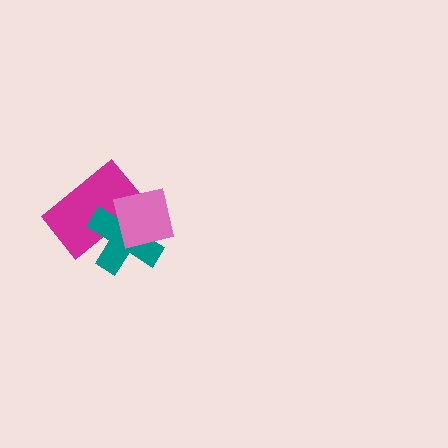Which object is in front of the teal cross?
The pink square is in front of the teal cross.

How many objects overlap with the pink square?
2 objects overlap with the pink square.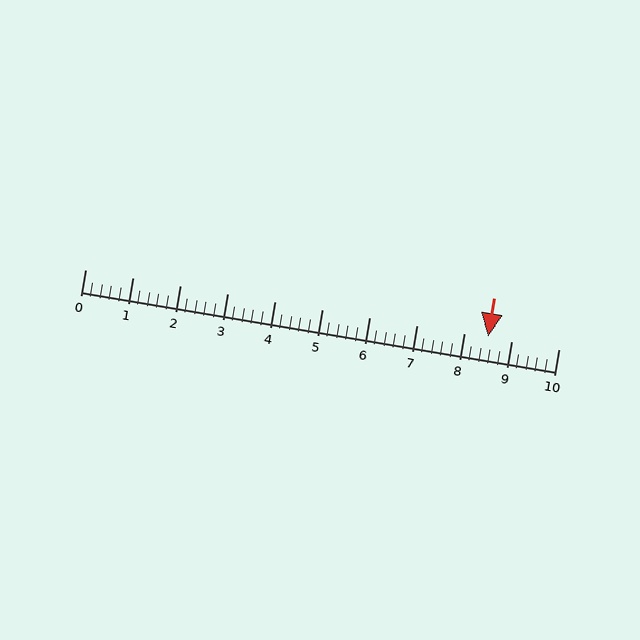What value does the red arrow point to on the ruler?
The red arrow points to approximately 8.5.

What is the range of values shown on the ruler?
The ruler shows values from 0 to 10.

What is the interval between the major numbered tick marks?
The major tick marks are spaced 1 units apart.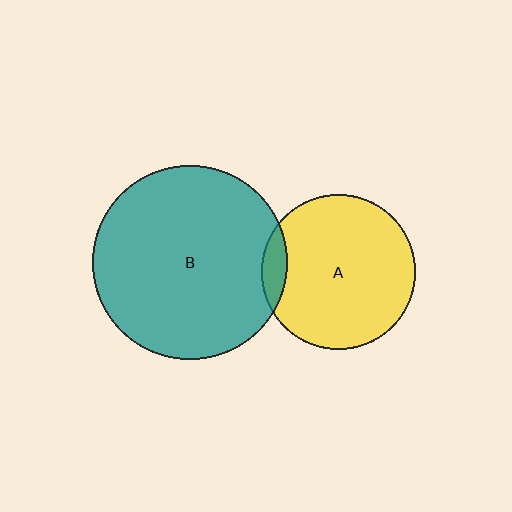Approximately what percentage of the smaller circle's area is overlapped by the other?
Approximately 10%.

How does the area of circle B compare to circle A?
Approximately 1.6 times.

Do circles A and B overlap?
Yes.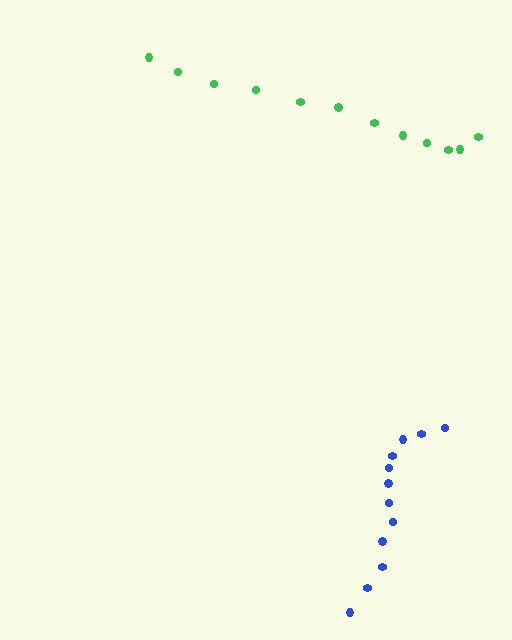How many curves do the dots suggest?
There are 2 distinct paths.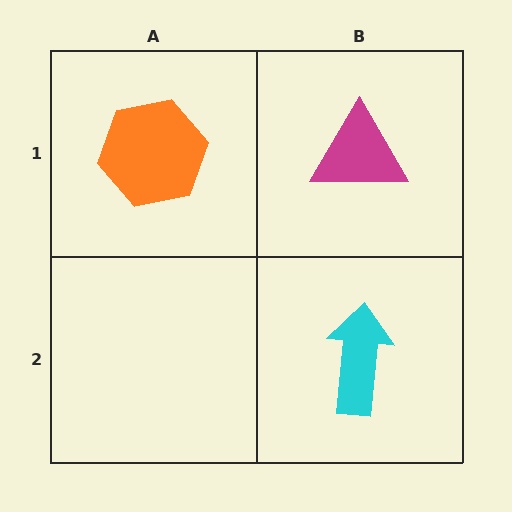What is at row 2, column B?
A cyan arrow.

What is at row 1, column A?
An orange hexagon.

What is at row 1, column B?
A magenta triangle.